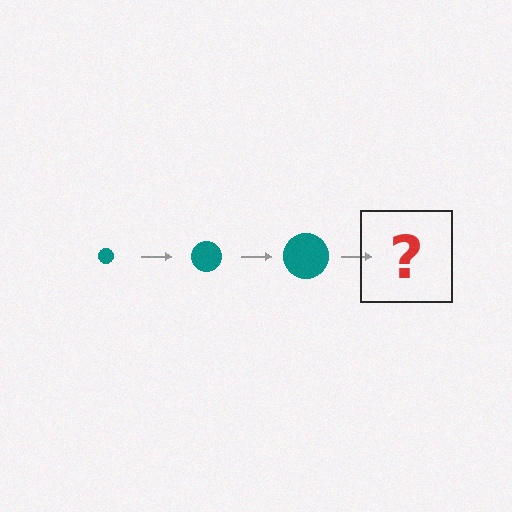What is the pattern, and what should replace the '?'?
The pattern is that the circle gets progressively larger each step. The '?' should be a teal circle, larger than the previous one.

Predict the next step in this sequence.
The next step is a teal circle, larger than the previous one.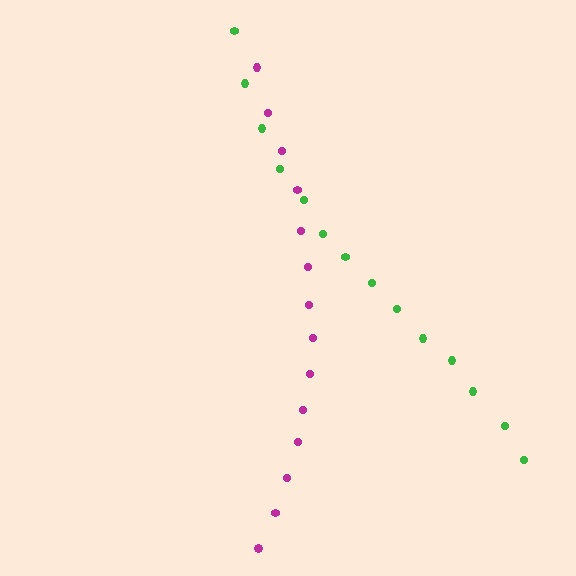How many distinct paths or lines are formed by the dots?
There are 2 distinct paths.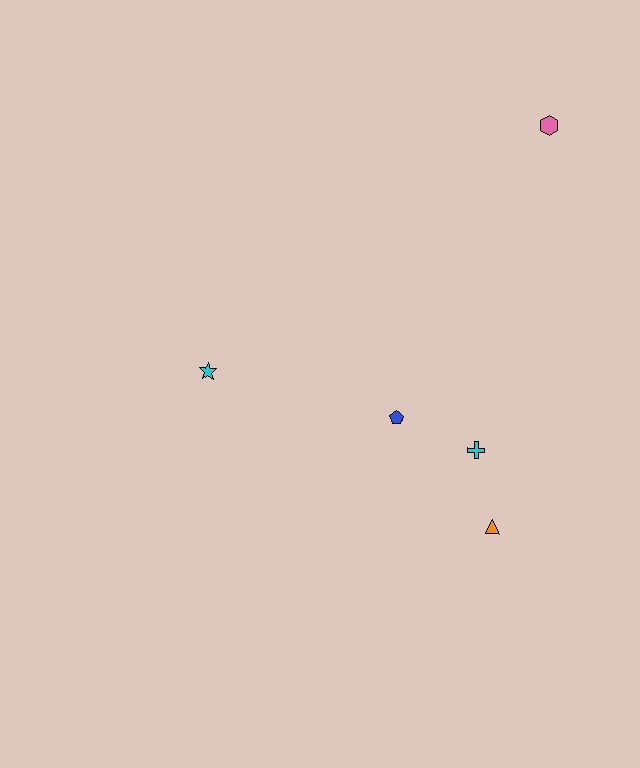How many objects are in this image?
There are 5 objects.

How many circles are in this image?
There are no circles.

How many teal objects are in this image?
There are no teal objects.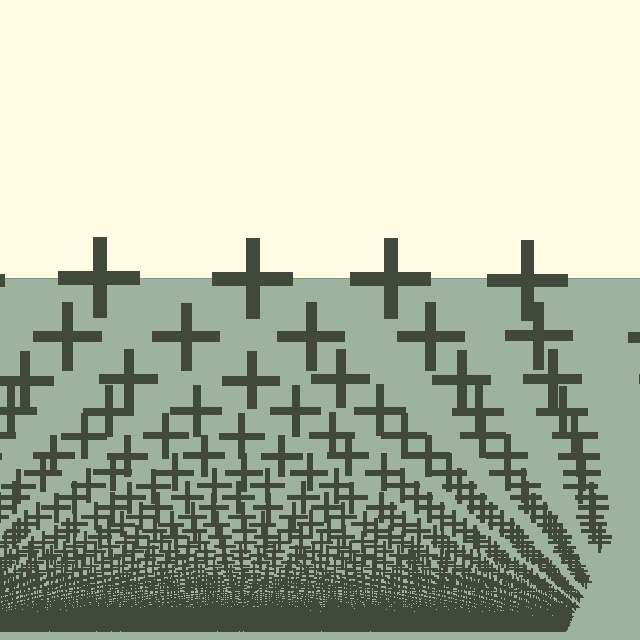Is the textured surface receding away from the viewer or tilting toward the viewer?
The surface appears to tilt toward the viewer. Texture elements get larger and sparser toward the top.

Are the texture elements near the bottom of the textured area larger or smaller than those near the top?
Smaller. The gradient is inverted — elements near the bottom are smaller and denser.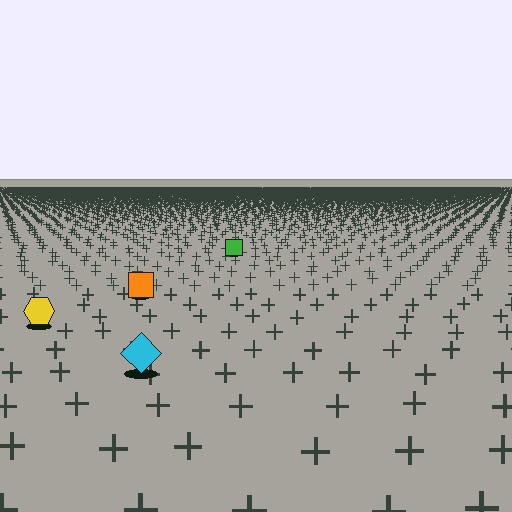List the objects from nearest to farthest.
From nearest to farthest: the cyan diamond, the yellow hexagon, the orange square, the green square.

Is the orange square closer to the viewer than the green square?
Yes. The orange square is closer — you can tell from the texture gradient: the ground texture is coarser near it.